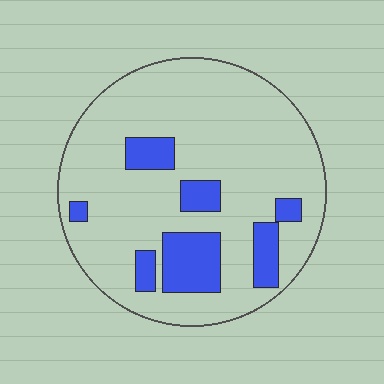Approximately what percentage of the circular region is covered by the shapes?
Approximately 20%.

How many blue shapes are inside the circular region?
7.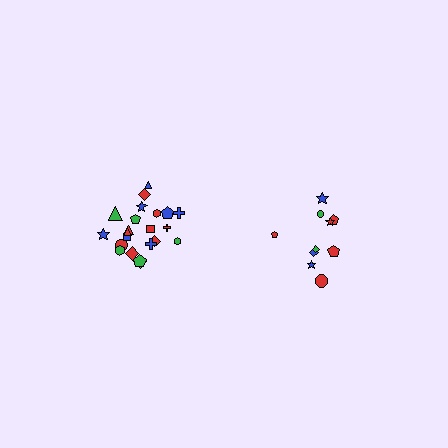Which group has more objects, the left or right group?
The left group.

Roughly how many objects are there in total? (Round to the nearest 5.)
Roughly 30 objects in total.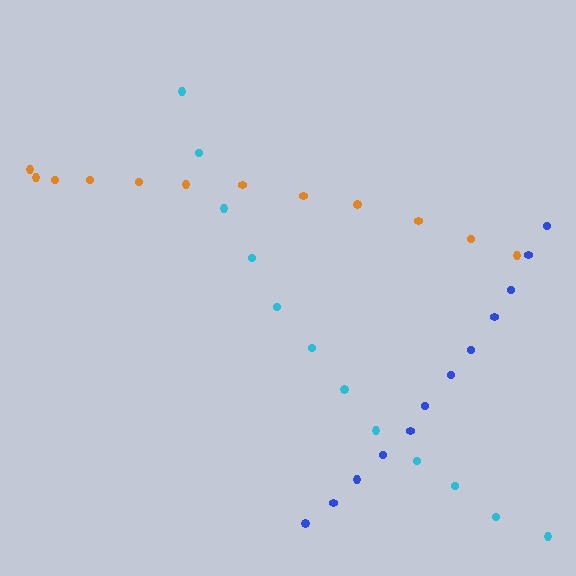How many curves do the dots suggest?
There are 3 distinct paths.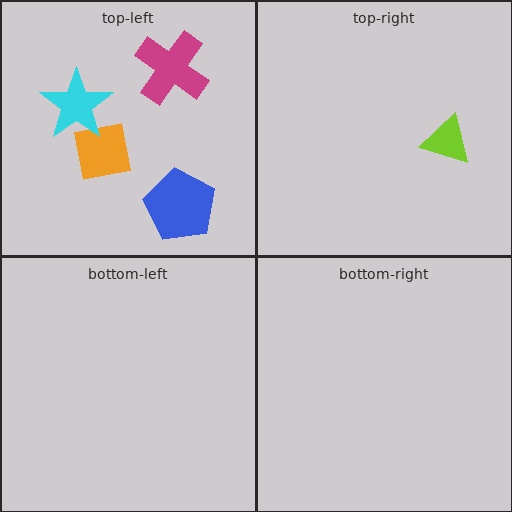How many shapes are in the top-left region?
4.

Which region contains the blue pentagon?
The top-left region.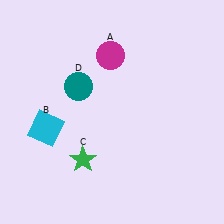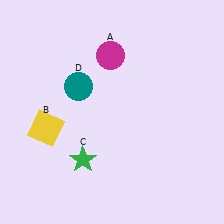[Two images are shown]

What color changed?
The square (B) changed from cyan in Image 1 to yellow in Image 2.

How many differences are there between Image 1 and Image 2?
There is 1 difference between the two images.